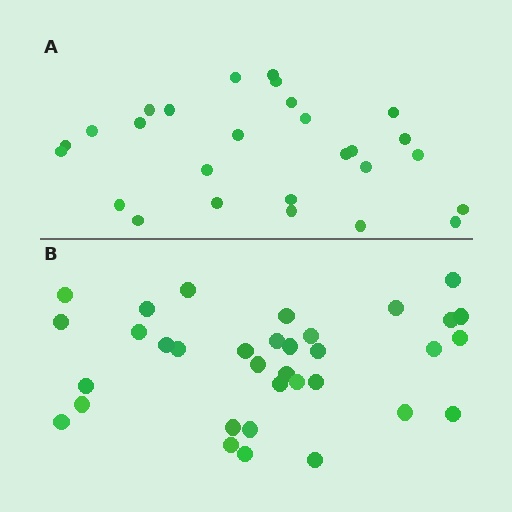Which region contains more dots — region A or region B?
Region B (the bottom region) has more dots.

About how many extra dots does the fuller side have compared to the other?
Region B has roughly 8 or so more dots than region A.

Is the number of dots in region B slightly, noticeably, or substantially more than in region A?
Region B has noticeably more, but not dramatically so. The ratio is roughly 1.3 to 1.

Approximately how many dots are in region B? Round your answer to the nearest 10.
About 30 dots. (The exact count is 34, which rounds to 30.)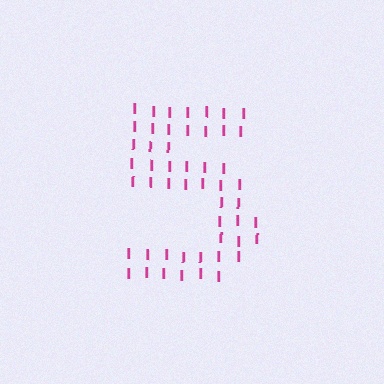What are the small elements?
The small elements are letter I's.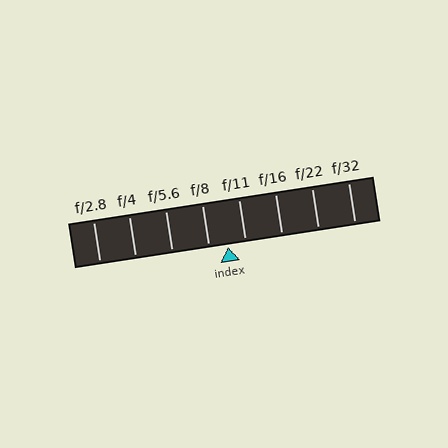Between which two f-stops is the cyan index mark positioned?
The index mark is between f/8 and f/11.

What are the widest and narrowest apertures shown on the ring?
The widest aperture shown is f/2.8 and the narrowest is f/32.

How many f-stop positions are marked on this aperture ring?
There are 8 f-stop positions marked.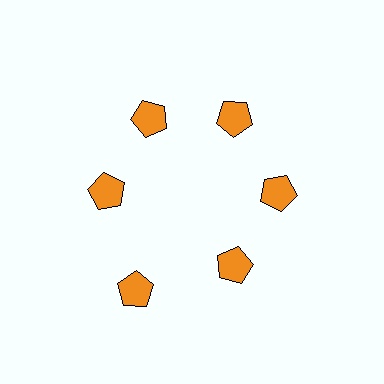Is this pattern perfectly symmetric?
No. The 6 orange pentagons are arranged in a ring, but one element near the 7 o'clock position is pushed outward from the center, breaking the 6-fold rotational symmetry.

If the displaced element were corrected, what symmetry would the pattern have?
It would have 6-fold rotational symmetry — the pattern would map onto itself every 60 degrees.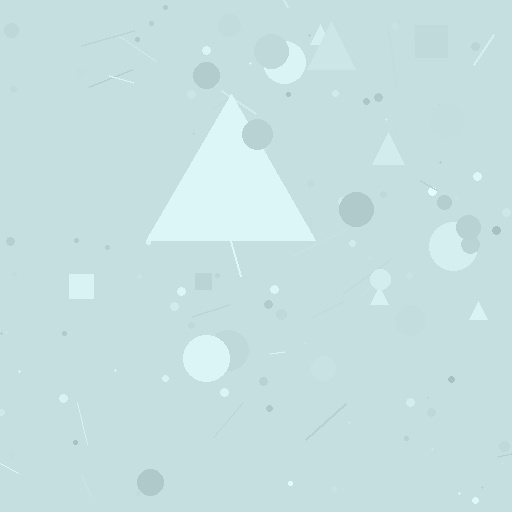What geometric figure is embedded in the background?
A triangle is embedded in the background.